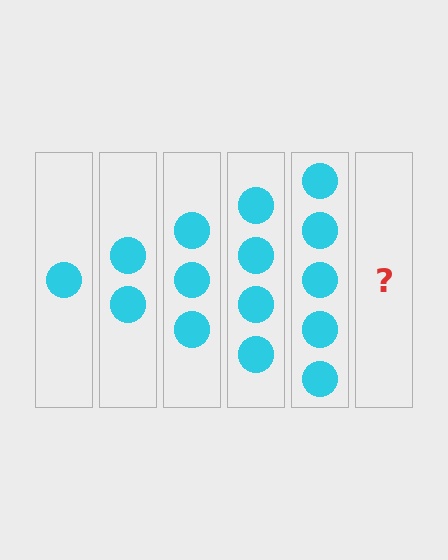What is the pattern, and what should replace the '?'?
The pattern is that each step adds one more circle. The '?' should be 6 circles.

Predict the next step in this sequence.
The next step is 6 circles.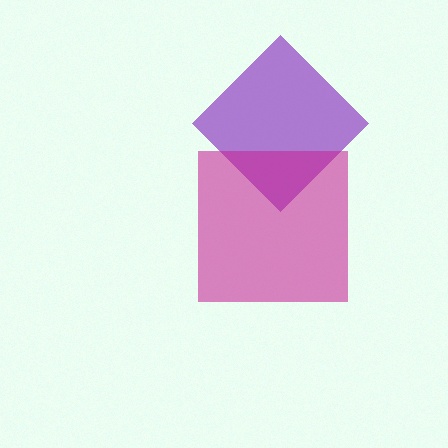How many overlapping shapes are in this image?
There are 2 overlapping shapes in the image.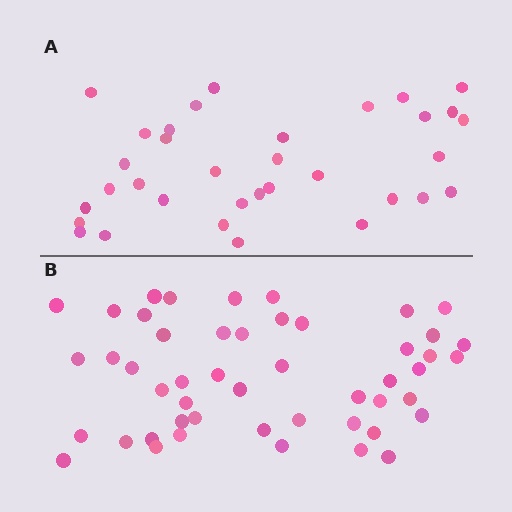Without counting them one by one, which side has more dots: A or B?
Region B (the bottom region) has more dots.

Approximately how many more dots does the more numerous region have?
Region B has approximately 15 more dots than region A.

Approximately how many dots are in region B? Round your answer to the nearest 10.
About 50 dots. (The exact count is 49, which rounds to 50.)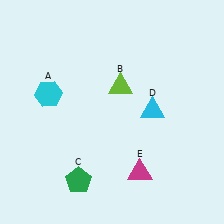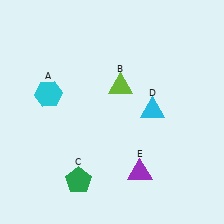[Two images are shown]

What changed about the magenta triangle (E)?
In Image 1, E is magenta. In Image 2, it changed to purple.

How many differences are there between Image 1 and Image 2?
There is 1 difference between the two images.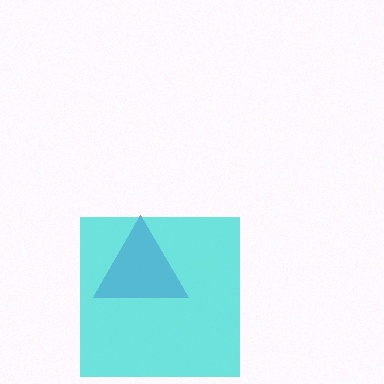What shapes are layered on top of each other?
The layered shapes are: a purple triangle, a cyan square.